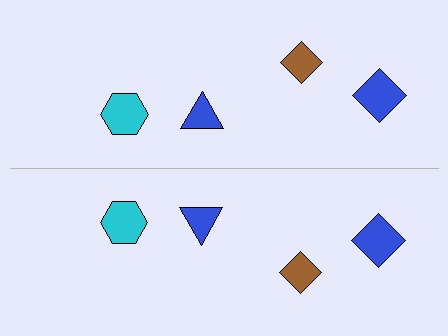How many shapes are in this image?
There are 8 shapes in this image.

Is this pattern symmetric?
Yes, this pattern has bilateral (reflection) symmetry.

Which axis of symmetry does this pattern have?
The pattern has a horizontal axis of symmetry running through the center of the image.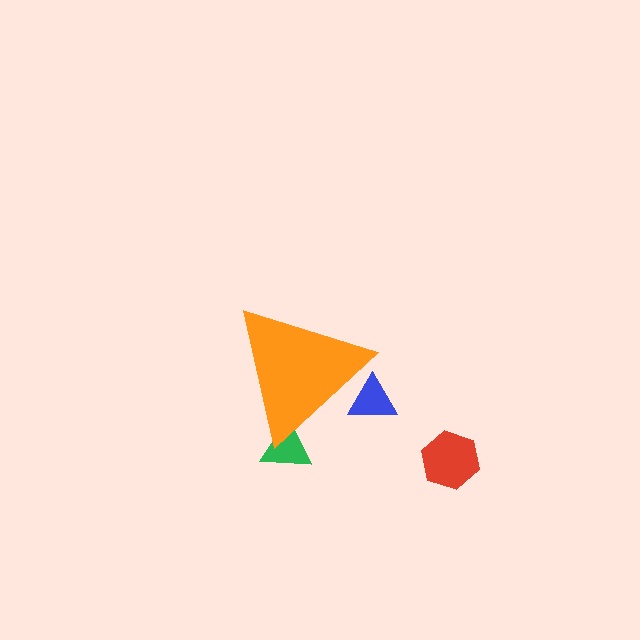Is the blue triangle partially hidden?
Yes, the blue triangle is partially hidden behind the orange triangle.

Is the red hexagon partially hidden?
No, the red hexagon is fully visible.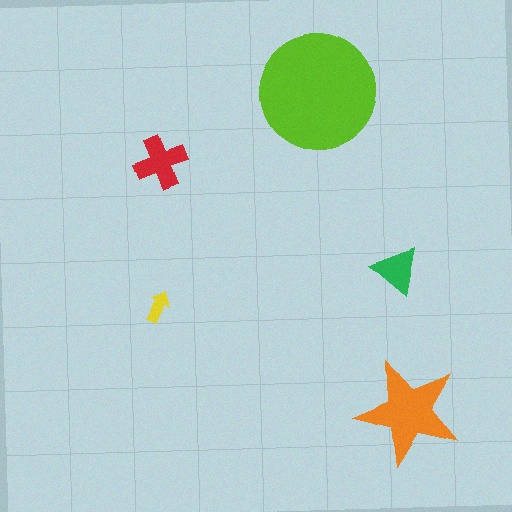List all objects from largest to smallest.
The lime circle, the orange star, the red cross, the green triangle, the yellow arrow.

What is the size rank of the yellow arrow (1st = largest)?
5th.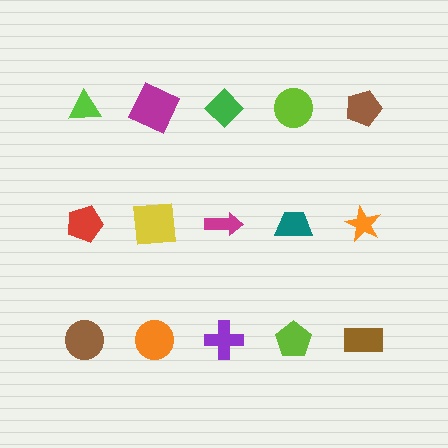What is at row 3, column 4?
A lime pentagon.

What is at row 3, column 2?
An orange circle.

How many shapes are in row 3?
5 shapes.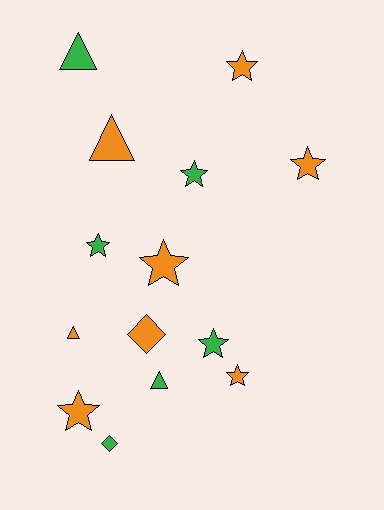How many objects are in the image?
There are 14 objects.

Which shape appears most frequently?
Star, with 8 objects.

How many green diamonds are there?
There is 1 green diamond.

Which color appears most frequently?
Orange, with 8 objects.